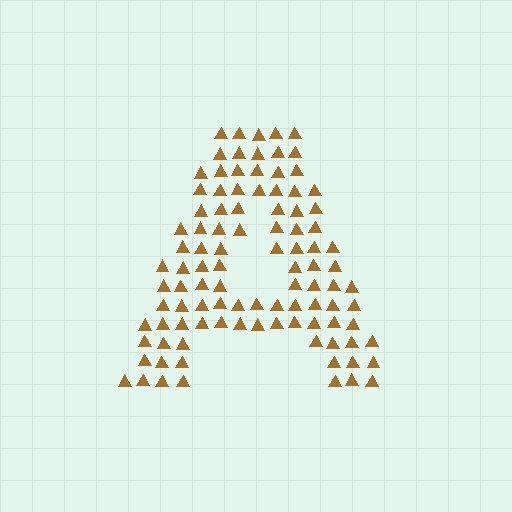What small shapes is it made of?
It is made of small triangles.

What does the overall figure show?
The overall figure shows the letter A.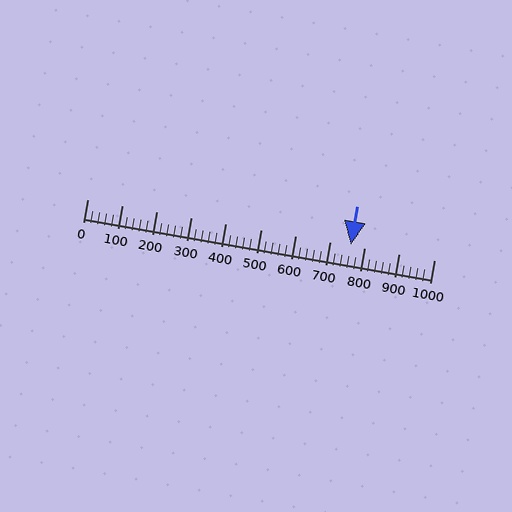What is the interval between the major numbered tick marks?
The major tick marks are spaced 100 units apart.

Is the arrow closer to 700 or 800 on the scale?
The arrow is closer to 800.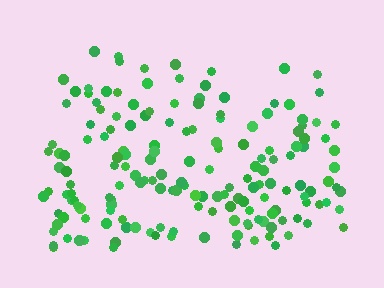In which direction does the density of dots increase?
From top to bottom, with the bottom side densest.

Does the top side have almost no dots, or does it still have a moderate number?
Still a moderate number, just noticeably fewer than the bottom.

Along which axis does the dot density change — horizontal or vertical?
Vertical.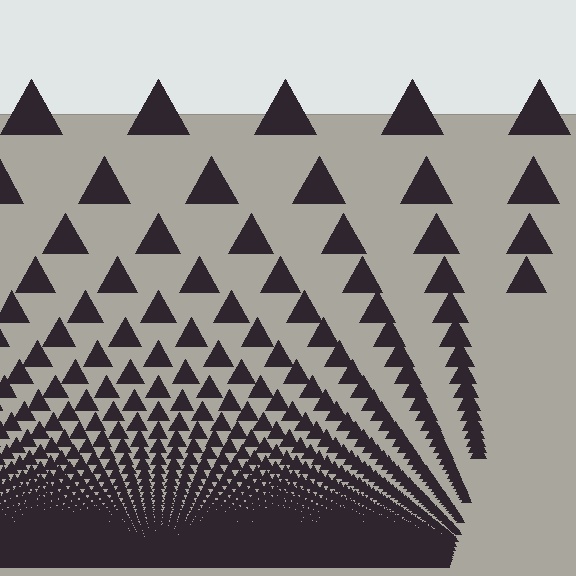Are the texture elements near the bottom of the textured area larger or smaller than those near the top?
Smaller. The gradient is inverted — elements near the bottom are smaller and denser.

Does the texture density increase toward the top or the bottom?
Density increases toward the bottom.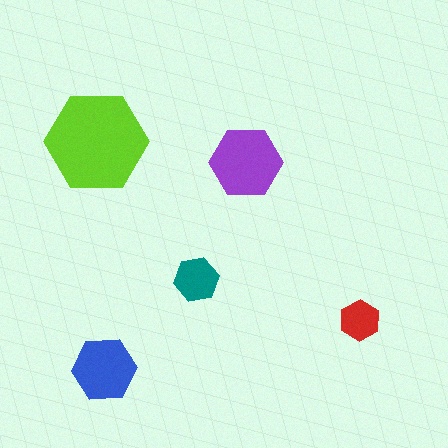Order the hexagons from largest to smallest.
the lime one, the purple one, the blue one, the teal one, the red one.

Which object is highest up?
The lime hexagon is topmost.